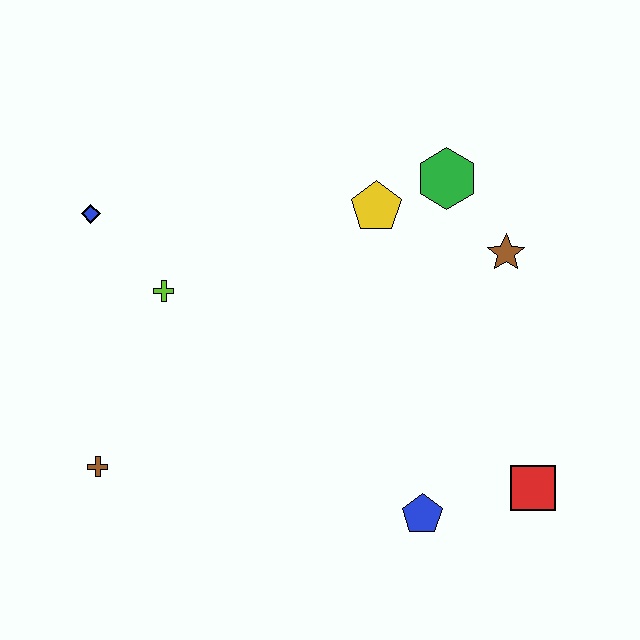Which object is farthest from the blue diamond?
The red square is farthest from the blue diamond.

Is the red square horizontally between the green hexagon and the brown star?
No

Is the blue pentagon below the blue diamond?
Yes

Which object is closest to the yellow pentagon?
The green hexagon is closest to the yellow pentagon.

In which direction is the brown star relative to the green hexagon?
The brown star is below the green hexagon.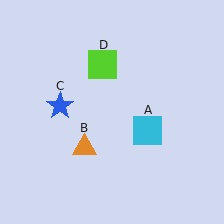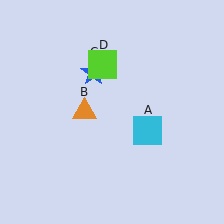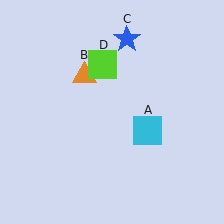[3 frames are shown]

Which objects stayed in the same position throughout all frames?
Cyan square (object A) and lime square (object D) remained stationary.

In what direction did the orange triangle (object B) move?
The orange triangle (object B) moved up.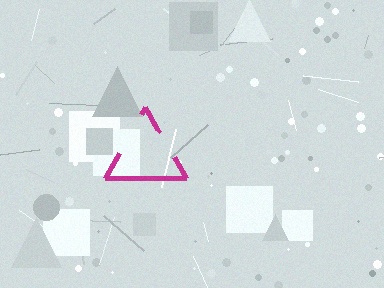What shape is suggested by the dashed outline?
The dashed outline suggests a triangle.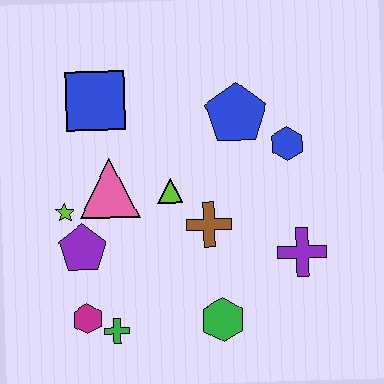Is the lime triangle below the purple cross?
No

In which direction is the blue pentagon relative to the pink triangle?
The blue pentagon is to the right of the pink triangle.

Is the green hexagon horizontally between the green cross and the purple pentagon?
No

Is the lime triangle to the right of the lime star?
Yes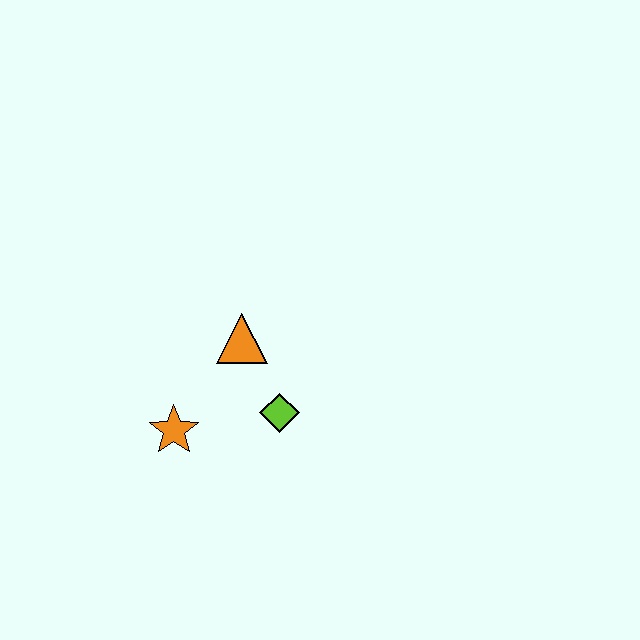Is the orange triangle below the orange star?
No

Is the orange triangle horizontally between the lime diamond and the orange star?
Yes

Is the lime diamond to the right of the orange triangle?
Yes